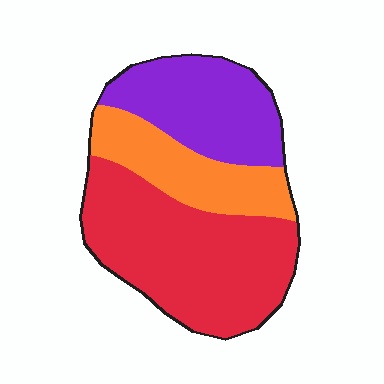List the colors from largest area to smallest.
From largest to smallest: red, purple, orange.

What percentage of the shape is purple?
Purple takes up about one quarter (1/4) of the shape.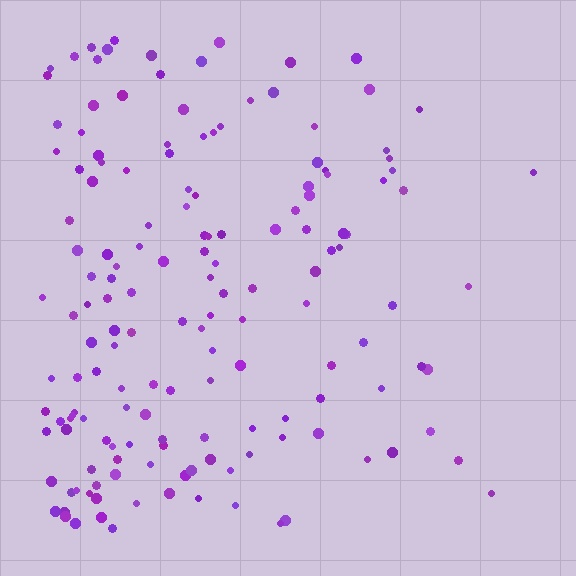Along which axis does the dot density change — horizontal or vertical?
Horizontal.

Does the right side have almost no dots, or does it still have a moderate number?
Still a moderate number, just noticeably fewer than the left.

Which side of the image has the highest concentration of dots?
The left.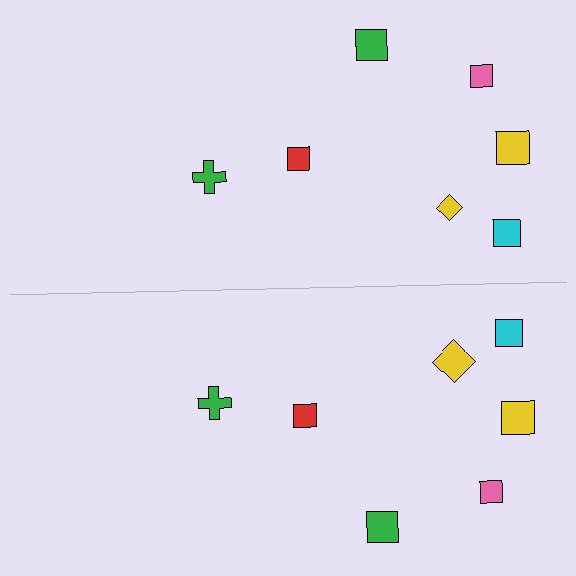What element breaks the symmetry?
The yellow diamond on the bottom side has a different size than its mirror counterpart.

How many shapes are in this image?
There are 14 shapes in this image.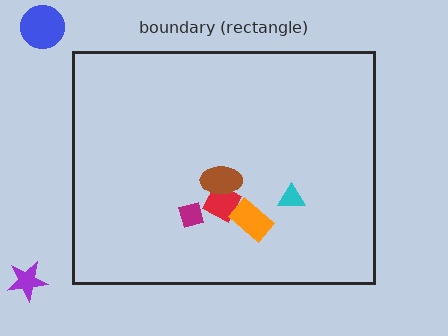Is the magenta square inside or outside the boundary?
Inside.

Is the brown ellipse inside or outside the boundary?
Inside.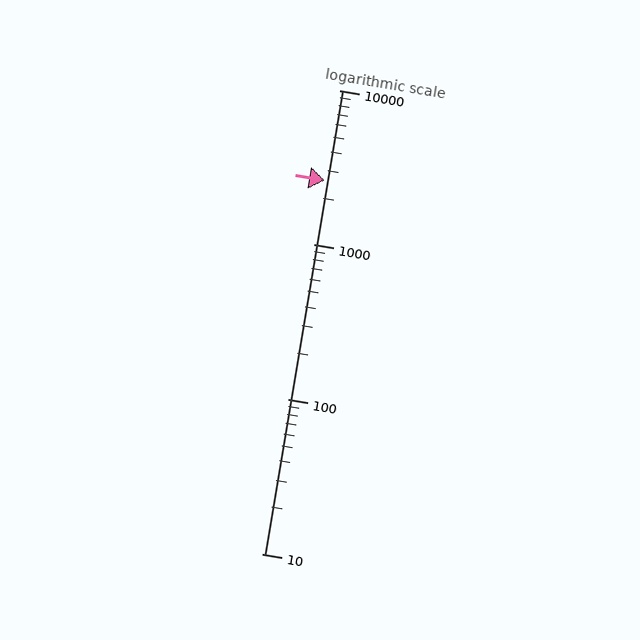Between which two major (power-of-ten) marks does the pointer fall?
The pointer is between 1000 and 10000.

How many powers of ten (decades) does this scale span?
The scale spans 3 decades, from 10 to 10000.